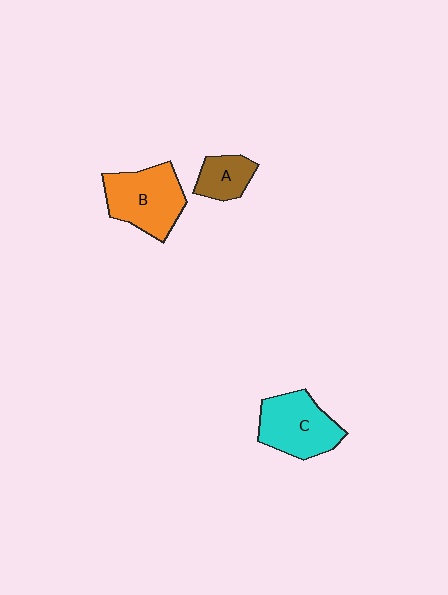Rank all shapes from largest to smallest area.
From largest to smallest: B (orange), C (cyan), A (brown).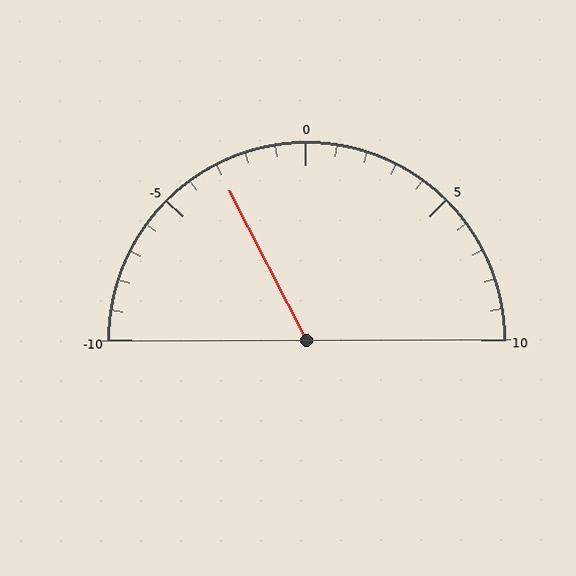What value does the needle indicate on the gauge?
The needle indicates approximately -3.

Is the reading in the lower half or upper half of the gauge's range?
The reading is in the lower half of the range (-10 to 10).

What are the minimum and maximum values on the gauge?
The gauge ranges from -10 to 10.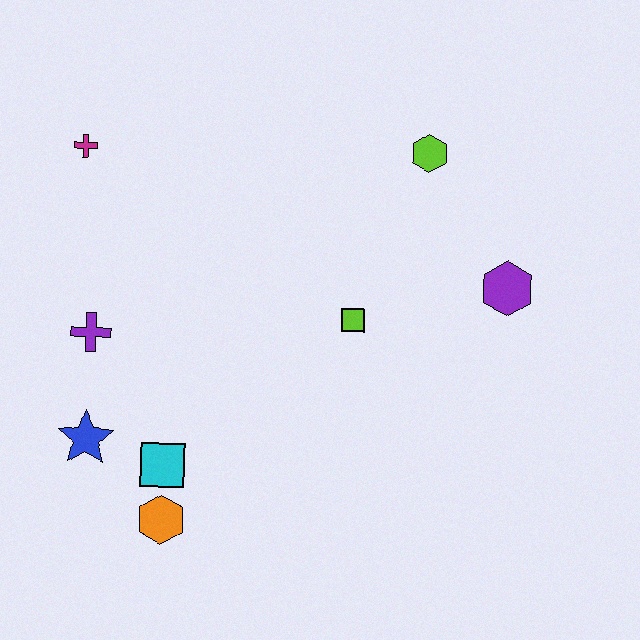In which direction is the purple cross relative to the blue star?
The purple cross is above the blue star.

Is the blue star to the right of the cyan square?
No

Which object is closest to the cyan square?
The orange hexagon is closest to the cyan square.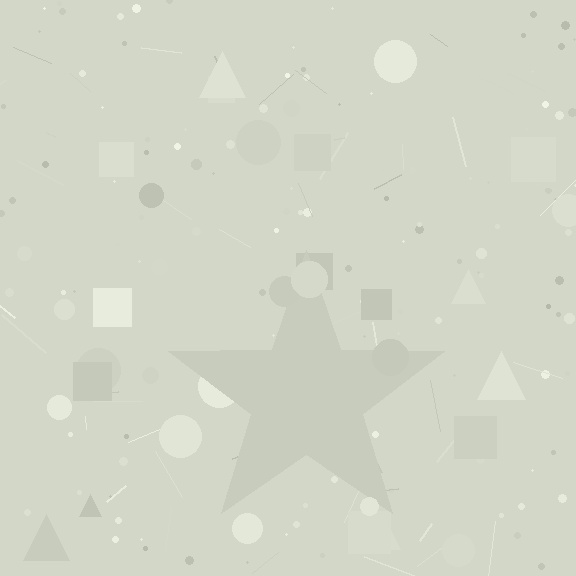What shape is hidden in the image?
A star is hidden in the image.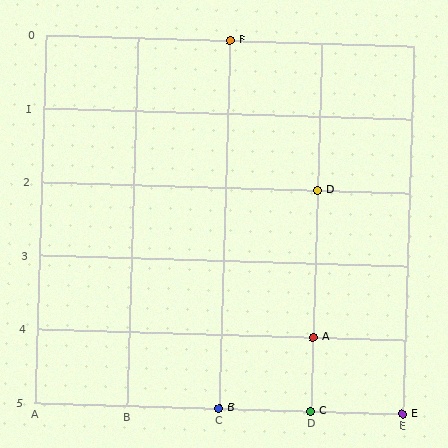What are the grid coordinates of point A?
Point A is at grid coordinates (D, 4).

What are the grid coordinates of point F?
Point F is at grid coordinates (C, 0).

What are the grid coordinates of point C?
Point C is at grid coordinates (D, 5).